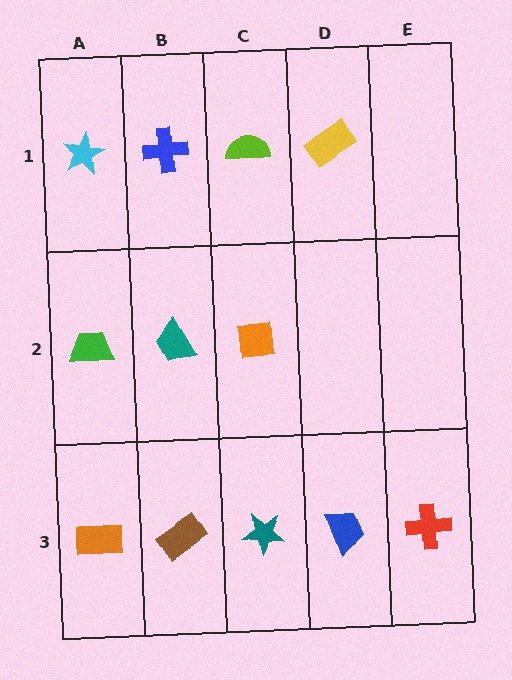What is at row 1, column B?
A blue cross.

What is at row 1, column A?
A cyan star.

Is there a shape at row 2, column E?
No, that cell is empty.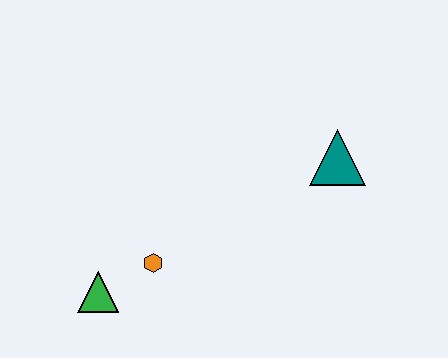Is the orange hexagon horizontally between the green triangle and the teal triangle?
Yes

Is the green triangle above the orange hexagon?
No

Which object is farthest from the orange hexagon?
The teal triangle is farthest from the orange hexagon.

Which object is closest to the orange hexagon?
The green triangle is closest to the orange hexagon.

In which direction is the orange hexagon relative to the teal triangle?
The orange hexagon is to the left of the teal triangle.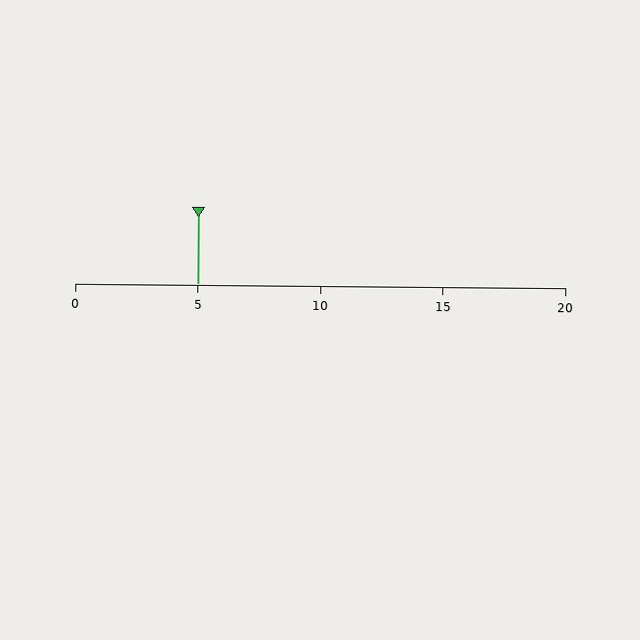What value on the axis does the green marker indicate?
The marker indicates approximately 5.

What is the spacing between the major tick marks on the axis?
The major ticks are spaced 5 apart.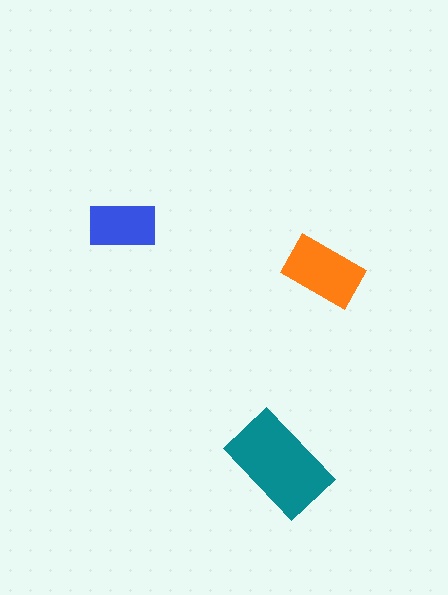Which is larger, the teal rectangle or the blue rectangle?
The teal one.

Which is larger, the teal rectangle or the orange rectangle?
The teal one.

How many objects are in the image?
There are 3 objects in the image.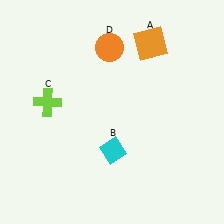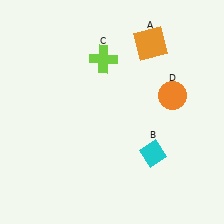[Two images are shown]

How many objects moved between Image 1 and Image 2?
3 objects moved between the two images.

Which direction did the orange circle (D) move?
The orange circle (D) moved right.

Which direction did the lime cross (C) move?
The lime cross (C) moved right.